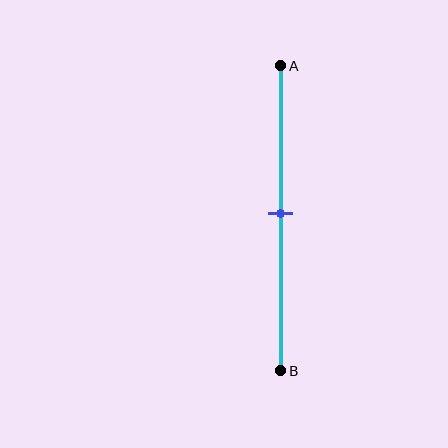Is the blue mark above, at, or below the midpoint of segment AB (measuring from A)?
The blue mark is approximately at the midpoint of segment AB.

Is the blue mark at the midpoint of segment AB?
Yes, the mark is approximately at the midpoint.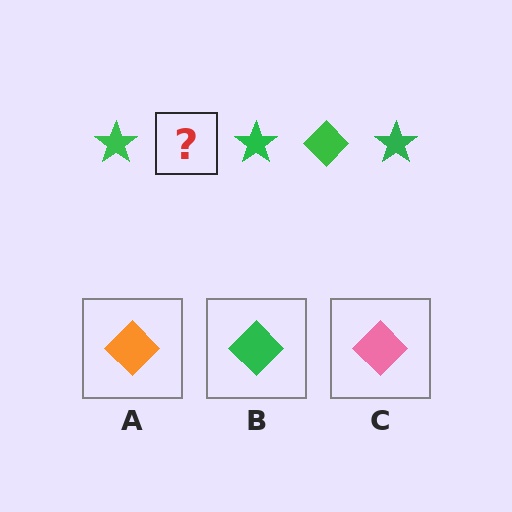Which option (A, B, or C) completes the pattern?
B.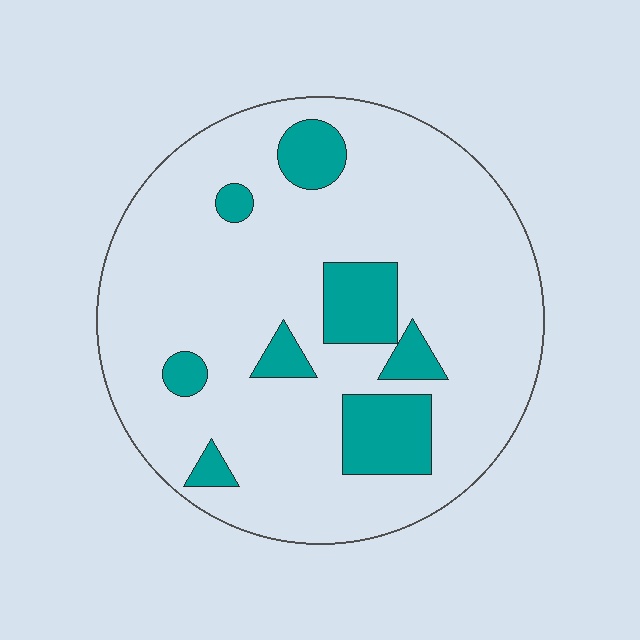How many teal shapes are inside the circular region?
8.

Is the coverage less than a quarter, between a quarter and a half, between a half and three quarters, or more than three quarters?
Less than a quarter.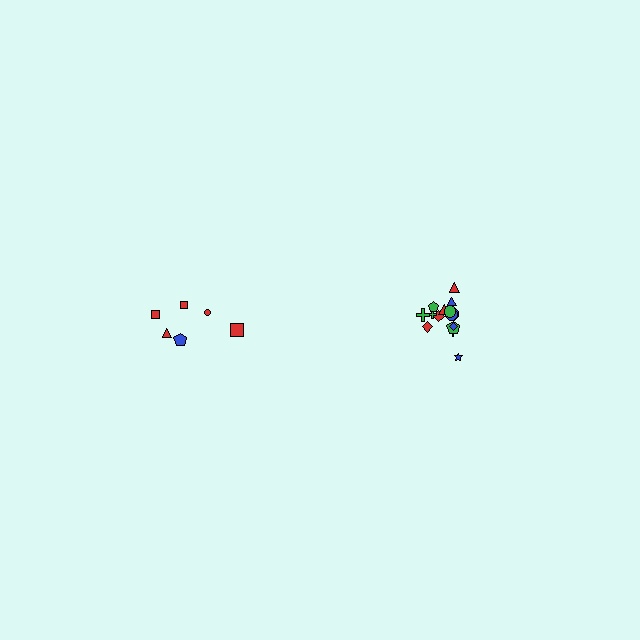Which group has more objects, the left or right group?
The right group.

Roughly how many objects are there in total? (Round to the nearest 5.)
Roughly 20 objects in total.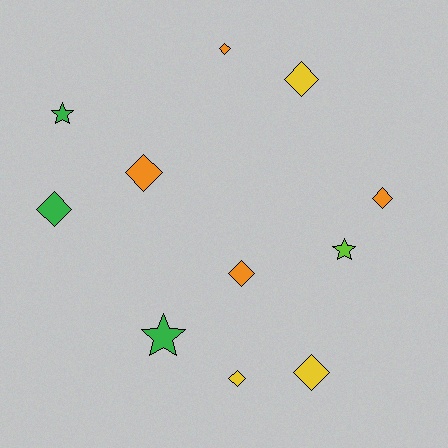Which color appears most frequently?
Orange, with 4 objects.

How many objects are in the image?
There are 11 objects.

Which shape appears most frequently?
Diamond, with 8 objects.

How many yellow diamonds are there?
There are 3 yellow diamonds.